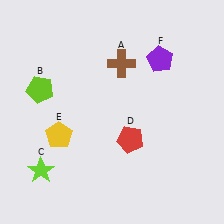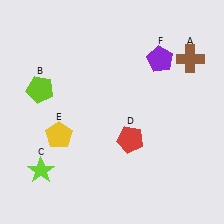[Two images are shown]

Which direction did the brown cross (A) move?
The brown cross (A) moved right.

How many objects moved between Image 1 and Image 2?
1 object moved between the two images.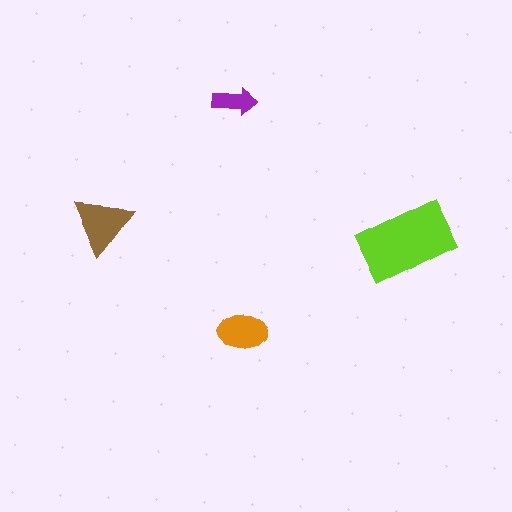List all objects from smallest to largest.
The purple arrow, the orange ellipse, the brown triangle, the lime rectangle.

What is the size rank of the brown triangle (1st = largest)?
2nd.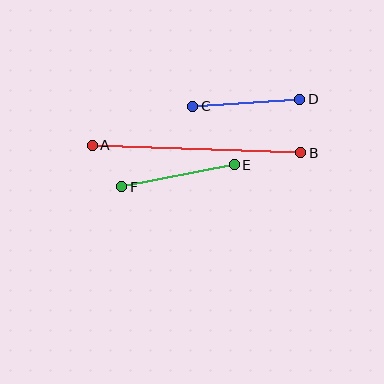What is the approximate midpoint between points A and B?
The midpoint is at approximately (196, 149) pixels.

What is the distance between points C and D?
The distance is approximately 107 pixels.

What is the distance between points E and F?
The distance is approximately 115 pixels.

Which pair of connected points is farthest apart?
Points A and B are farthest apart.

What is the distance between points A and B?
The distance is approximately 209 pixels.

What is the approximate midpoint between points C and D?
The midpoint is at approximately (246, 103) pixels.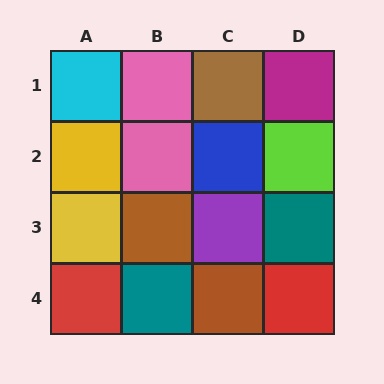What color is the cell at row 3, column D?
Teal.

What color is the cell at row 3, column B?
Brown.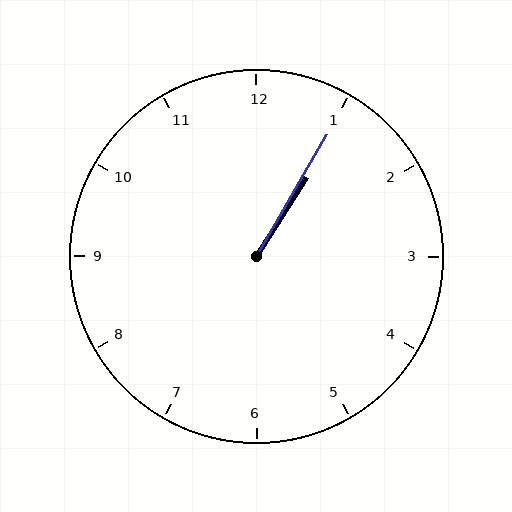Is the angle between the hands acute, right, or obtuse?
It is acute.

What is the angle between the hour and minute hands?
Approximately 2 degrees.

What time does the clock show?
1:05.